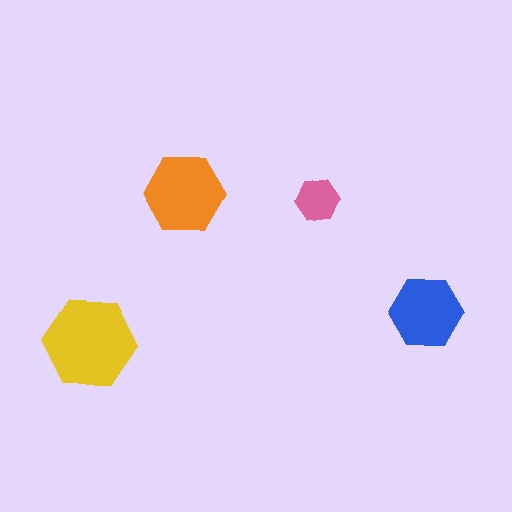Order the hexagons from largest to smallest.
the yellow one, the orange one, the blue one, the pink one.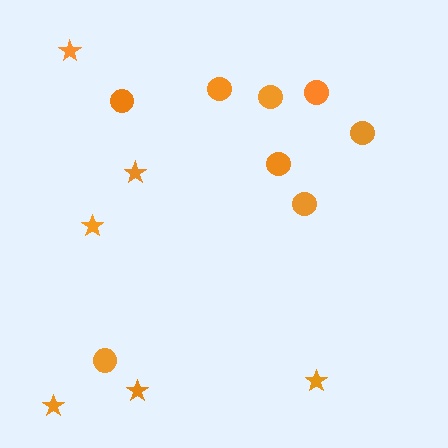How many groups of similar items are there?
There are 2 groups: one group of circles (8) and one group of stars (6).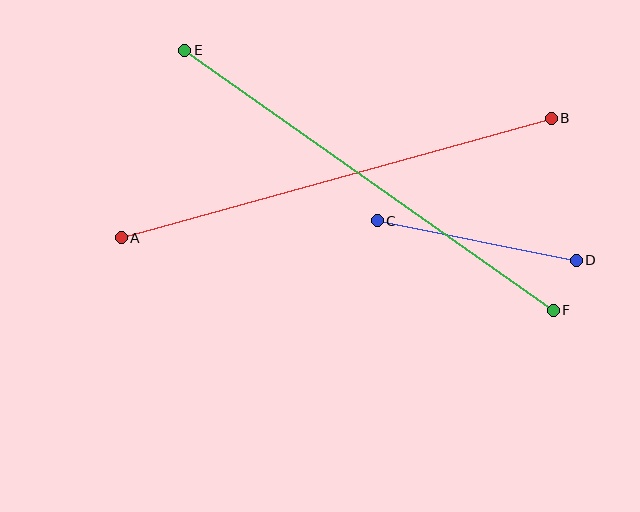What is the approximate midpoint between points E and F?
The midpoint is at approximately (369, 180) pixels.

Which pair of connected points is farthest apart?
Points E and F are farthest apart.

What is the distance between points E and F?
The distance is approximately 451 pixels.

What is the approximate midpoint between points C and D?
The midpoint is at approximately (477, 241) pixels.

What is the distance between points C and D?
The distance is approximately 203 pixels.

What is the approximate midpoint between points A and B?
The midpoint is at approximately (336, 178) pixels.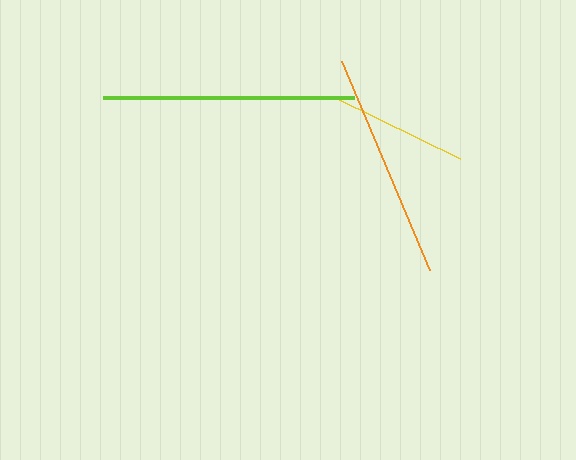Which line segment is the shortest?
The yellow line is the shortest at approximately 139 pixels.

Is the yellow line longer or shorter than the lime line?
The lime line is longer than the yellow line.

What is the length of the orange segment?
The orange segment is approximately 226 pixels long.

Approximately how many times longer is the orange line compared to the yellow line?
The orange line is approximately 1.6 times the length of the yellow line.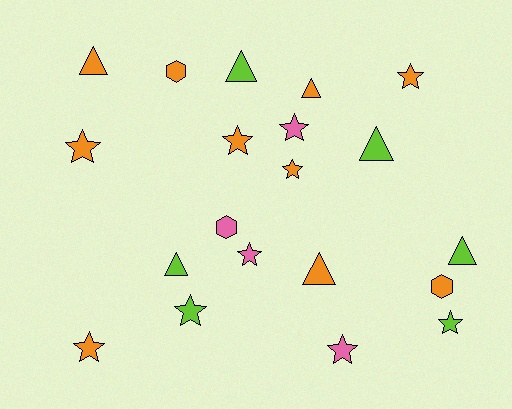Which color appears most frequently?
Orange, with 10 objects.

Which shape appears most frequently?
Star, with 10 objects.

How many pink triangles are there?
There are no pink triangles.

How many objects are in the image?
There are 20 objects.